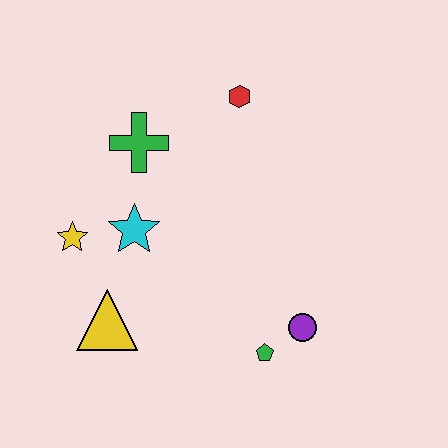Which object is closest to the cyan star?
The yellow star is closest to the cyan star.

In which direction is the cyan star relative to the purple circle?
The cyan star is to the left of the purple circle.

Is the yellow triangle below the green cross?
Yes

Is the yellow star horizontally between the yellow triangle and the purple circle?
No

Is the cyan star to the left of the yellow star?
No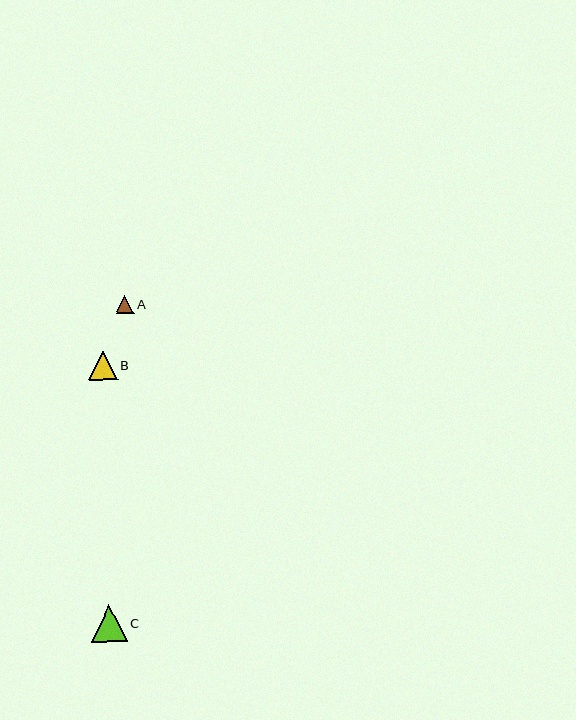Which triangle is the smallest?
Triangle A is the smallest with a size of approximately 18 pixels.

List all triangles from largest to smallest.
From largest to smallest: C, B, A.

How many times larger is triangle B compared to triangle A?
Triangle B is approximately 1.6 times the size of triangle A.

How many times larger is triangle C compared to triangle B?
Triangle C is approximately 1.3 times the size of triangle B.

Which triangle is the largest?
Triangle C is the largest with a size of approximately 36 pixels.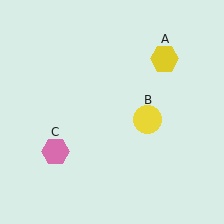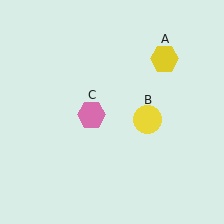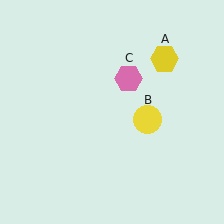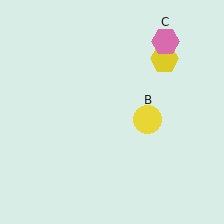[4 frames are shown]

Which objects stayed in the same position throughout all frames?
Yellow hexagon (object A) and yellow circle (object B) remained stationary.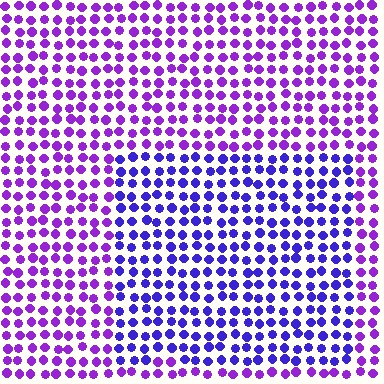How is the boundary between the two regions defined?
The boundary is defined purely by a slight shift in hue (about 32 degrees). Spacing, size, and orientation are identical on both sides.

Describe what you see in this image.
The image is filled with small purple elements in a uniform arrangement. A rectangle-shaped region is visible where the elements are tinted to a slightly different hue, forming a subtle color boundary.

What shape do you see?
I see a rectangle.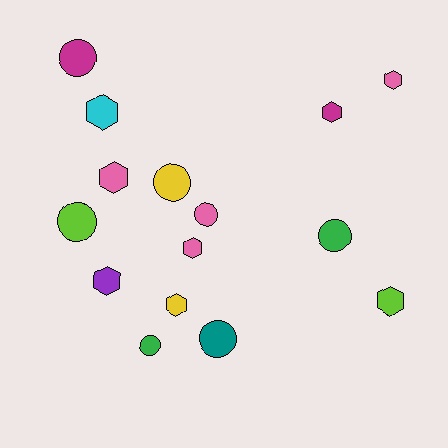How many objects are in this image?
There are 15 objects.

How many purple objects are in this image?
There is 1 purple object.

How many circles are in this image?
There are 7 circles.